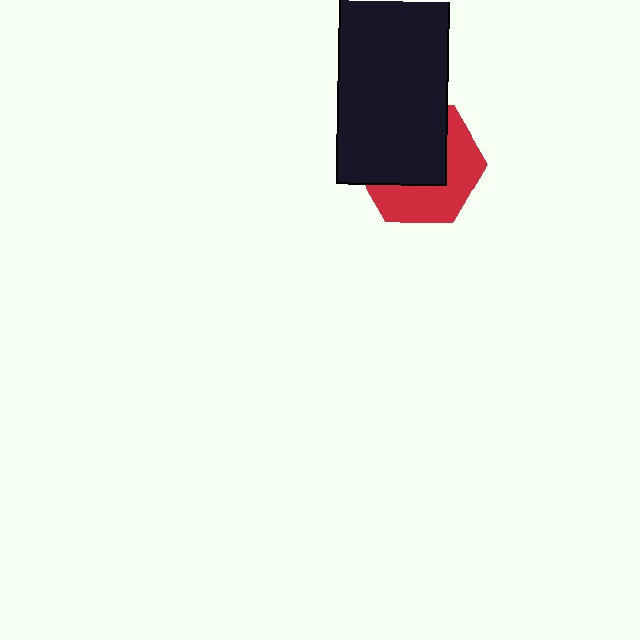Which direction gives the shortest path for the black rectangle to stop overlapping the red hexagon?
Moving toward the upper-left gives the shortest separation.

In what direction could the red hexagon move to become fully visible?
The red hexagon could move toward the lower-right. That would shift it out from behind the black rectangle entirely.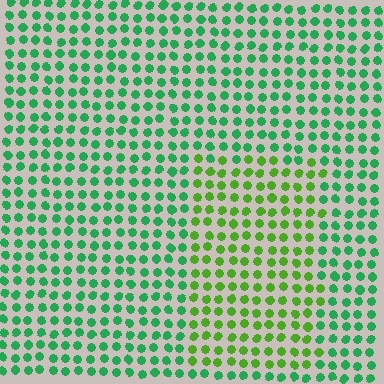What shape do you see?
I see a rectangle.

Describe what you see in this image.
The image is filled with small green elements in a uniform arrangement. A rectangle-shaped region is visible where the elements are tinted to a slightly different hue, forming a subtle color boundary.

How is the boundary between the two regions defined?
The boundary is defined purely by a slight shift in hue (about 39 degrees). Spacing, size, and orientation are identical on both sides.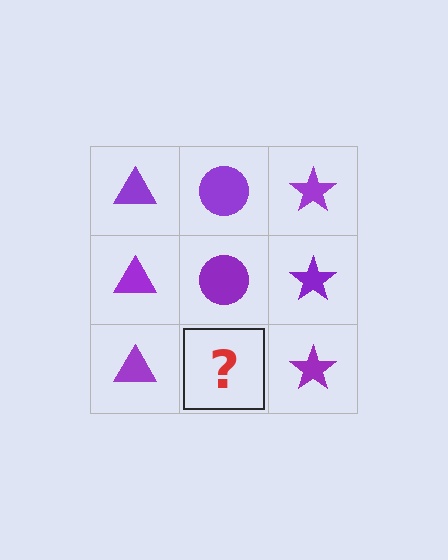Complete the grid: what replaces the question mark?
The question mark should be replaced with a purple circle.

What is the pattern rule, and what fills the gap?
The rule is that each column has a consistent shape. The gap should be filled with a purple circle.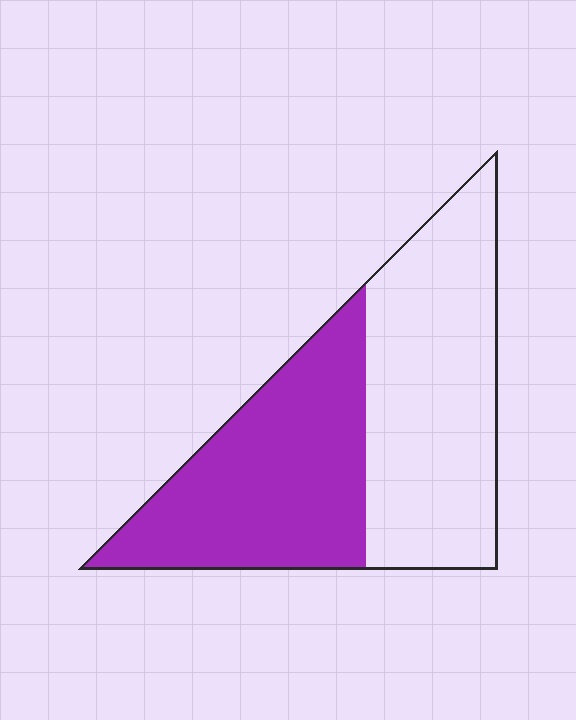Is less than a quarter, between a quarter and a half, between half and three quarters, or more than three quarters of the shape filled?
Between a quarter and a half.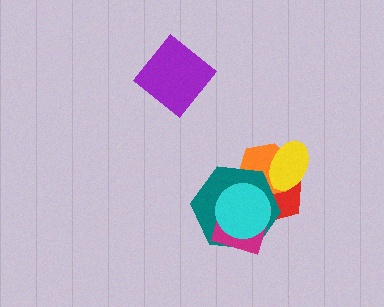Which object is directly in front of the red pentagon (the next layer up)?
The orange hexagon is directly in front of the red pentagon.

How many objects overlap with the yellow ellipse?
2 objects overlap with the yellow ellipse.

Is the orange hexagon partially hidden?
Yes, it is partially covered by another shape.